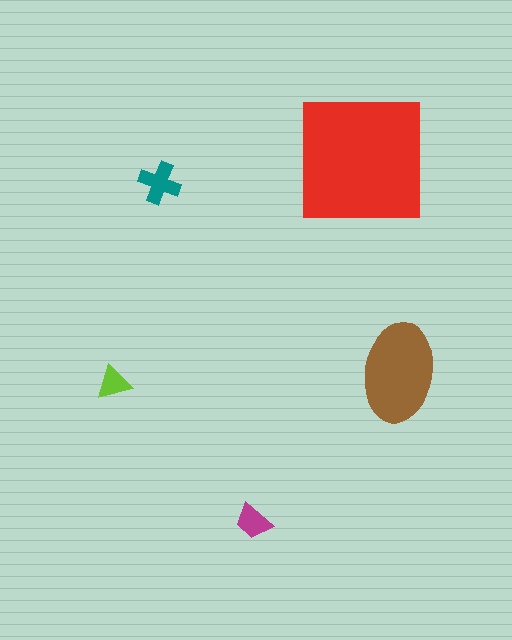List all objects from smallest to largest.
The lime triangle, the magenta trapezoid, the teal cross, the brown ellipse, the red square.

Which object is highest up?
The red square is topmost.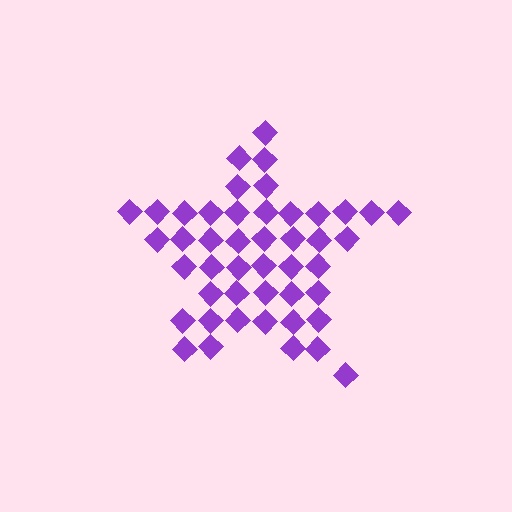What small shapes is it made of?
It is made of small diamonds.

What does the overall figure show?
The overall figure shows a star.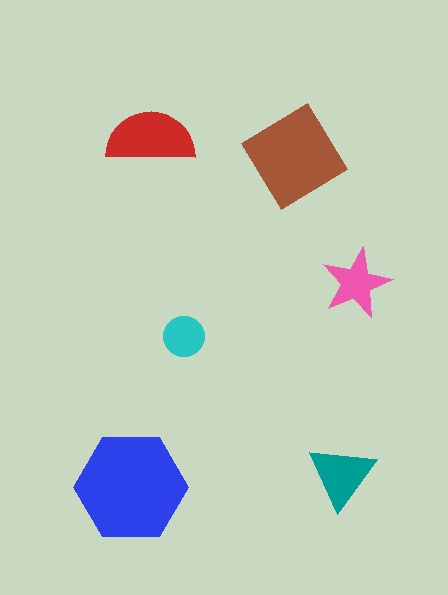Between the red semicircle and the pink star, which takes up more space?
The red semicircle.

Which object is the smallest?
The cyan circle.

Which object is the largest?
The blue hexagon.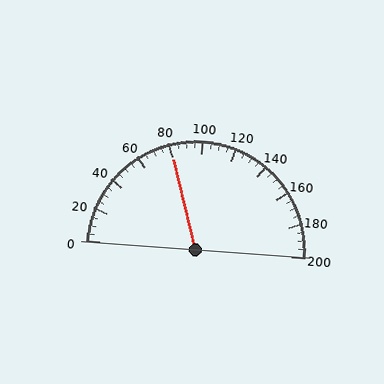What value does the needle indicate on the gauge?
The needle indicates approximately 80.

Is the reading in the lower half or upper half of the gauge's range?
The reading is in the lower half of the range (0 to 200).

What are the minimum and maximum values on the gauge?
The gauge ranges from 0 to 200.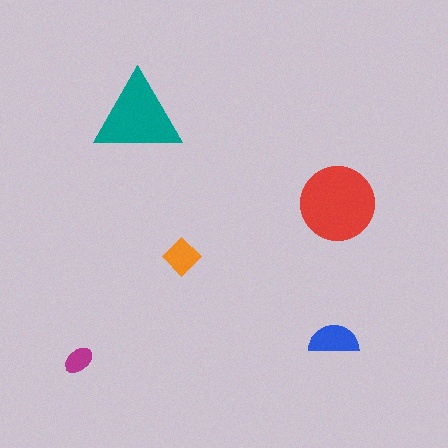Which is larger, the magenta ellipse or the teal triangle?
The teal triangle.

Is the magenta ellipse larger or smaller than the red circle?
Smaller.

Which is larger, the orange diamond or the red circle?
The red circle.